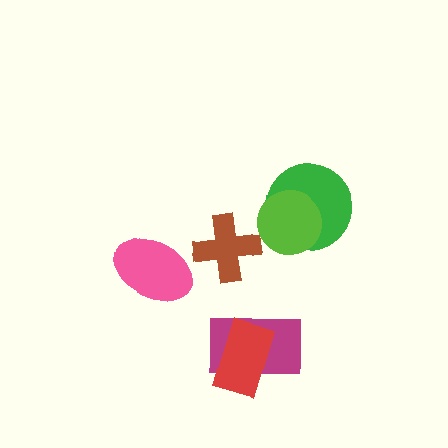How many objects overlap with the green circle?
1 object overlaps with the green circle.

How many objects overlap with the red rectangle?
1 object overlaps with the red rectangle.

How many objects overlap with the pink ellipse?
0 objects overlap with the pink ellipse.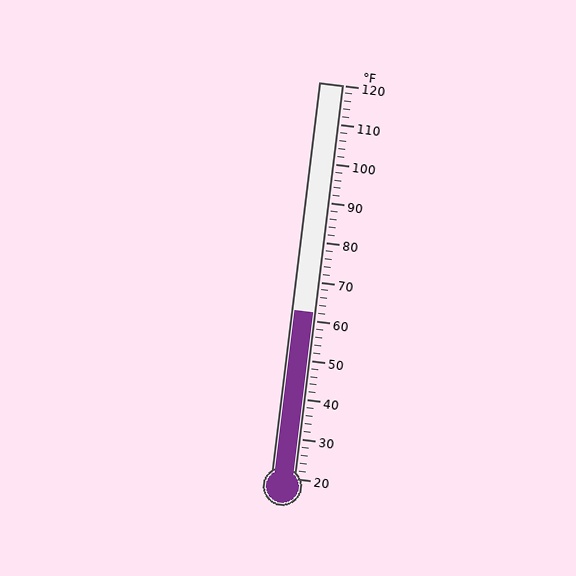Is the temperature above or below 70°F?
The temperature is below 70°F.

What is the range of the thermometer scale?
The thermometer scale ranges from 20°F to 120°F.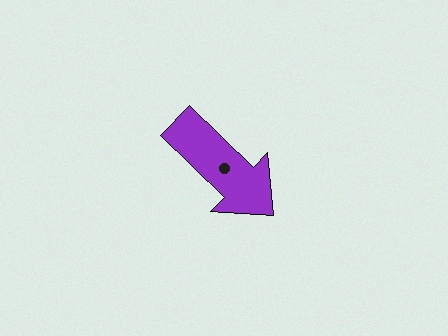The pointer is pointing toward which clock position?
Roughly 4 o'clock.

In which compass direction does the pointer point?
Southeast.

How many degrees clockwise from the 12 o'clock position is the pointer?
Approximately 134 degrees.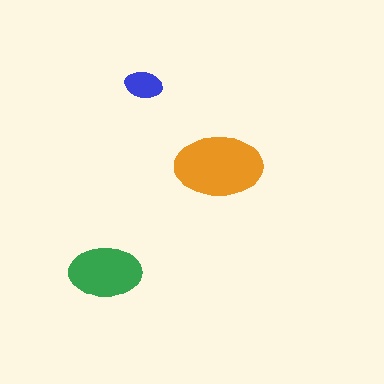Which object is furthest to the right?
The orange ellipse is rightmost.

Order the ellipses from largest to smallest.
the orange one, the green one, the blue one.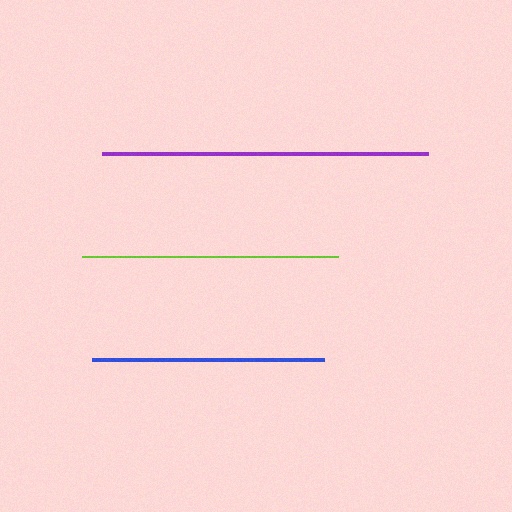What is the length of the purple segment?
The purple segment is approximately 326 pixels long.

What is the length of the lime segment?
The lime segment is approximately 255 pixels long.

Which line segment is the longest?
The purple line is the longest at approximately 326 pixels.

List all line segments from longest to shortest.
From longest to shortest: purple, lime, blue.